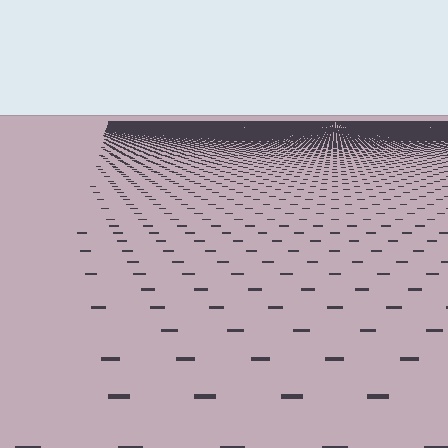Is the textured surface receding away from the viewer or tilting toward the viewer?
The surface is receding away from the viewer. Texture elements get smaller and denser toward the top.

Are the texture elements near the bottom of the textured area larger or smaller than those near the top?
Larger. Near the bottom, elements are closer to the viewer and appear at a bigger on-screen size.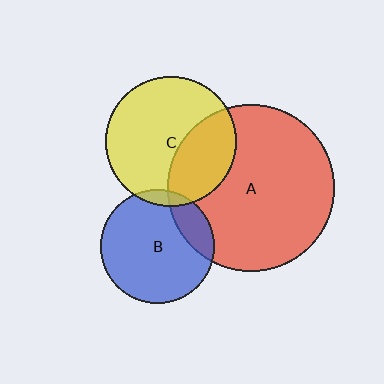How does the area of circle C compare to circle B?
Approximately 1.3 times.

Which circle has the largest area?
Circle A (red).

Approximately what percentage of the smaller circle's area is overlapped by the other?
Approximately 20%.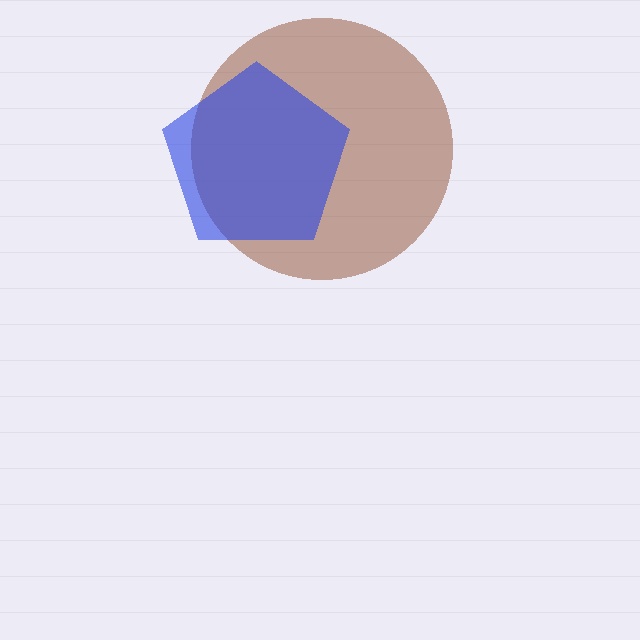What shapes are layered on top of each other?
The layered shapes are: a brown circle, a blue pentagon.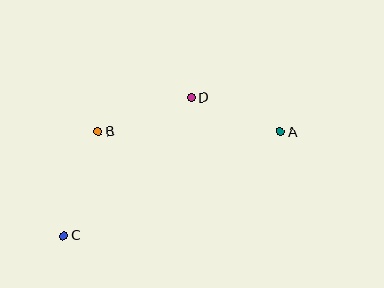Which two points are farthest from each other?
Points A and C are farthest from each other.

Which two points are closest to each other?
Points A and D are closest to each other.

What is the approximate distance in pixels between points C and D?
The distance between C and D is approximately 188 pixels.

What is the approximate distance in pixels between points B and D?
The distance between B and D is approximately 99 pixels.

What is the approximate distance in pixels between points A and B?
The distance between A and B is approximately 182 pixels.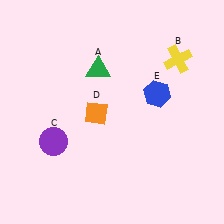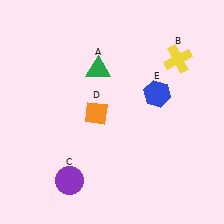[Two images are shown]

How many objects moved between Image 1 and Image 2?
1 object moved between the two images.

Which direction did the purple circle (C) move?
The purple circle (C) moved down.